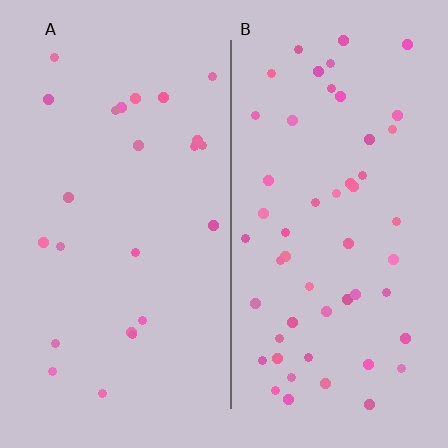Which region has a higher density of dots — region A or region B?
B (the right).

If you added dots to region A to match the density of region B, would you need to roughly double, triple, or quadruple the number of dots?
Approximately double.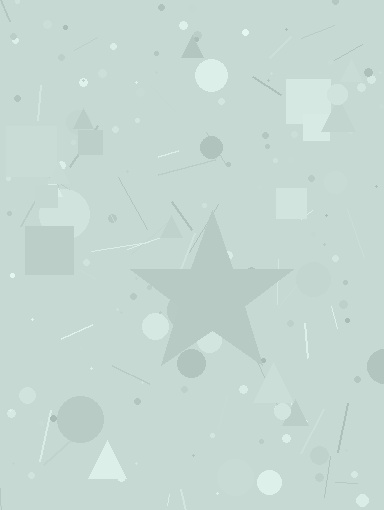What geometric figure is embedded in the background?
A star is embedded in the background.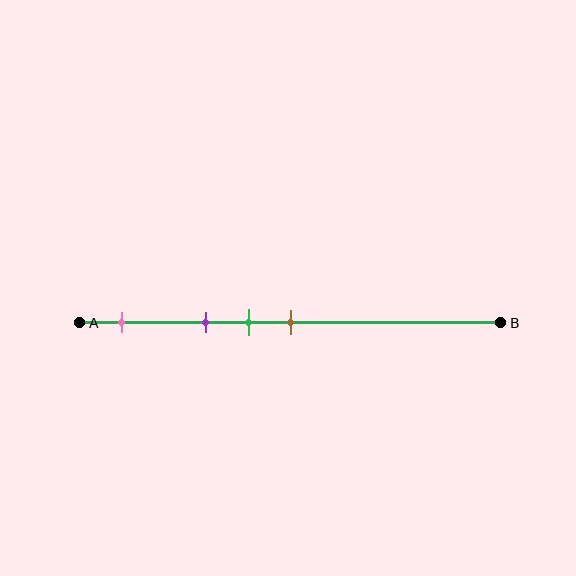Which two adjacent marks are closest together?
The green and brown marks are the closest adjacent pair.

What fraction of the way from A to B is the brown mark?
The brown mark is approximately 50% (0.5) of the way from A to B.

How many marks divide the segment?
There are 4 marks dividing the segment.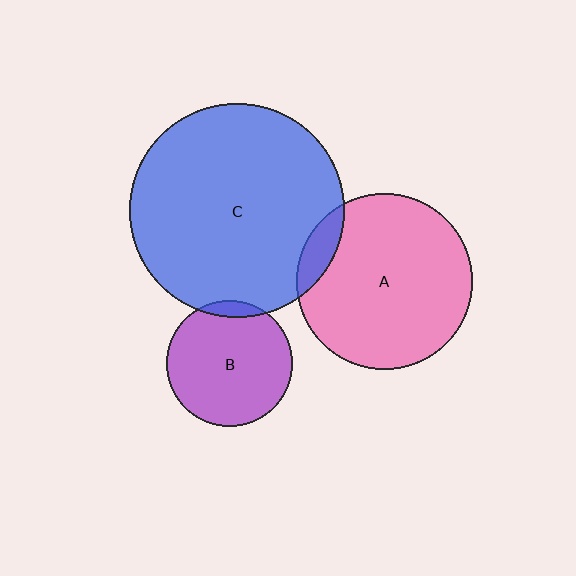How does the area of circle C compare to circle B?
Approximately 2.9 times.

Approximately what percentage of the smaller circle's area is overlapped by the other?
Approximately 10%.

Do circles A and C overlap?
Yes.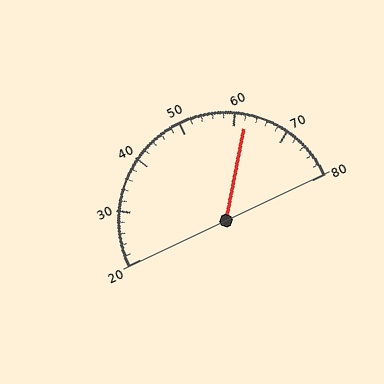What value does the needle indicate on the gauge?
The needle indicates approximately 62.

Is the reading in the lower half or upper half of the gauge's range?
The reading is in the upper half of the range (20 to 80).